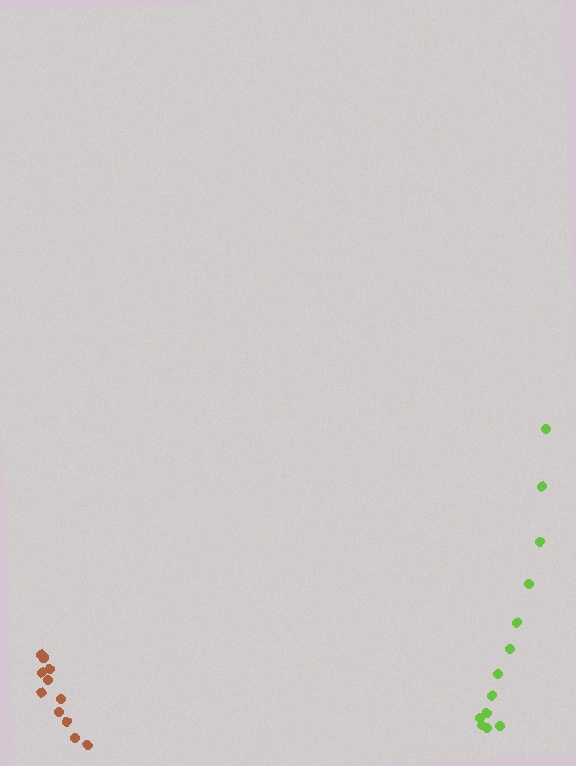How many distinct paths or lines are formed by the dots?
There are 2 distinct paths.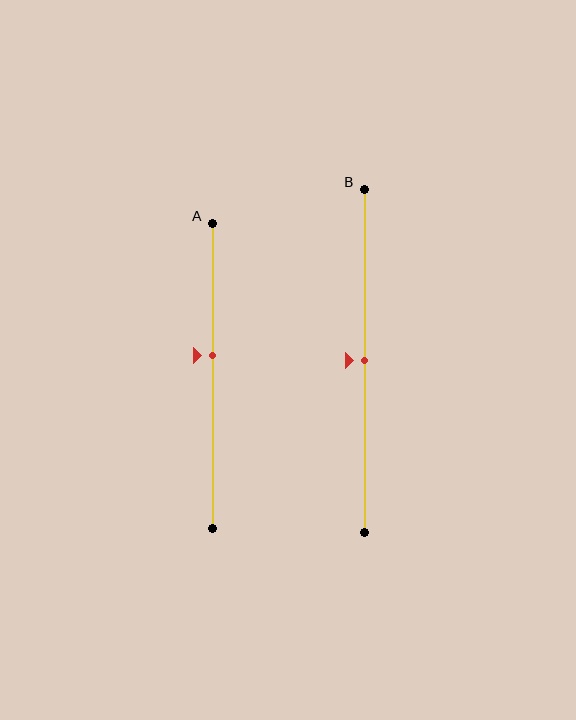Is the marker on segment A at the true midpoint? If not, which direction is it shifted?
No, the marker on segment A is shifted upward by about 7% of the segment length.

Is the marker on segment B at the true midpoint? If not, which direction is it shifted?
Yes, the marker on segment B is at the true midpoint.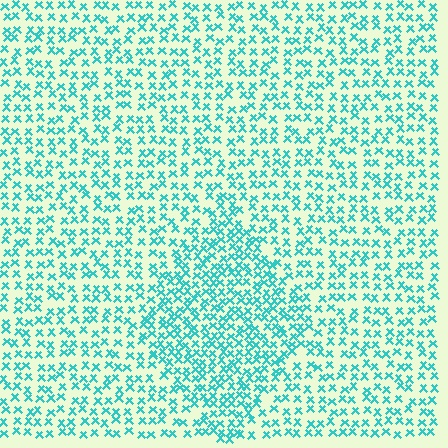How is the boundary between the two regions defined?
The boundary is defined by a change in element density (approximately 1.7x ratio). All elements are the same color, size, and shape.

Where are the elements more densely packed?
The elements are more densely packed inside the diamond boundary.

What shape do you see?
I see a diamond.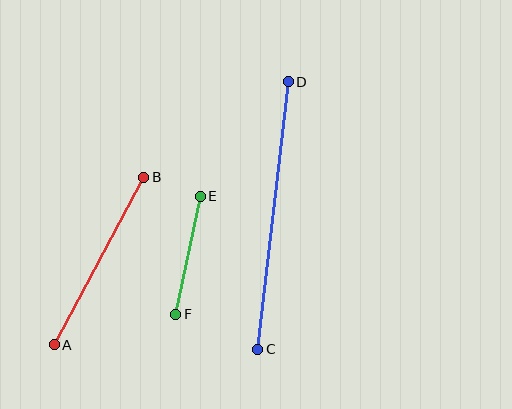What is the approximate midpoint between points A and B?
The midpoint is at approximately (99, 261) pixels.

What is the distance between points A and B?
The distance is approximately 190 pixels.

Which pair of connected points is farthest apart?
Points C and D are farthest apart.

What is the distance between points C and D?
The distance is approximately 269 pixels.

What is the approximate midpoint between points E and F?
The midpoint is at approximately (188, 255) pixels.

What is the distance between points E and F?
The distance is approximately 121 pixels.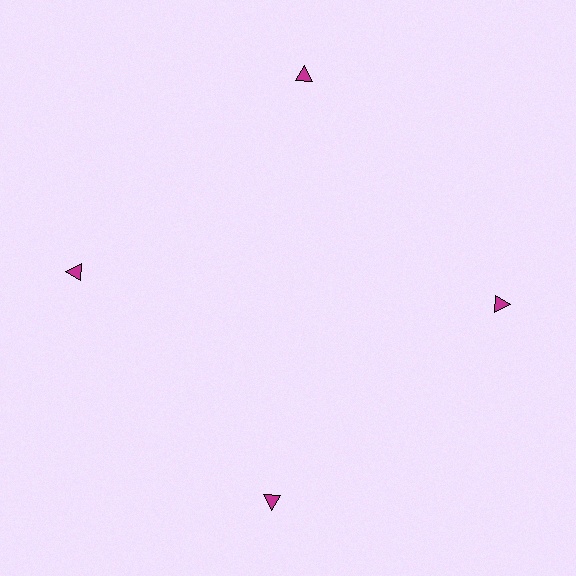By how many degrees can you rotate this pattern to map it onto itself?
The pattern maps onto itself every 90 degrees of rotation.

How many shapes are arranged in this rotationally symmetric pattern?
There are 4 shapes, arranged in 4 groups of 1.